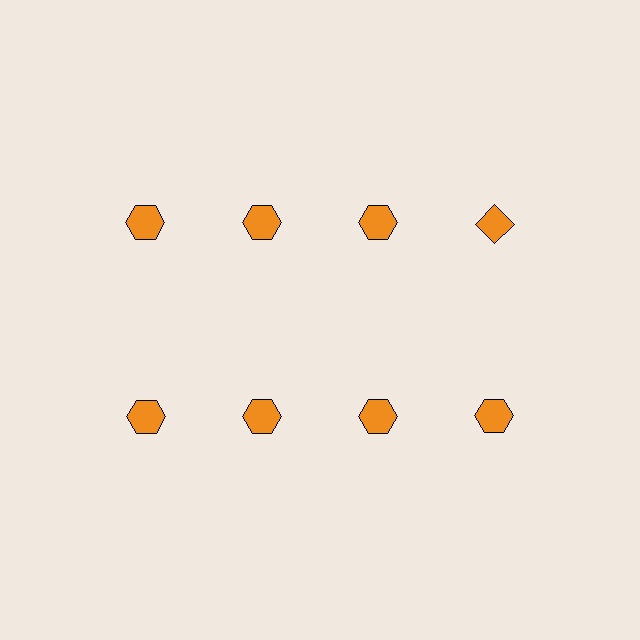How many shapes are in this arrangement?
There are 8 shapes arranged in a grid pattern.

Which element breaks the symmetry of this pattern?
The orange diamond in the top row, second from right column breaks the symmetry. All other shapes are orange hexagons.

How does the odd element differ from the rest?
It has a different shape: diamond instead of hexagon.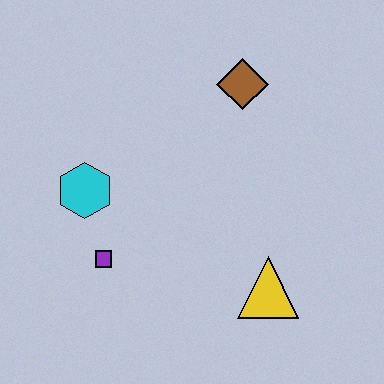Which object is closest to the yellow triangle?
The purple square is closest to the yellow triangle.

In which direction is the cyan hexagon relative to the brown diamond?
The cyan hexagon is to the left of the brown diamond.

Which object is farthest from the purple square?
The brown diamond is farthest from the purple square.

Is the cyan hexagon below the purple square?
No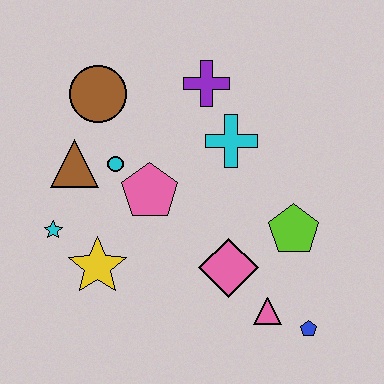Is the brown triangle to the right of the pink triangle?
No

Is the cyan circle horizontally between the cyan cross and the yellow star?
Yes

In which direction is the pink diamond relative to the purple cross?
The pink diamond is below the purple cross.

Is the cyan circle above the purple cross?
No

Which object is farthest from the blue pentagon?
The brown circle is farthest from the blue pentagon.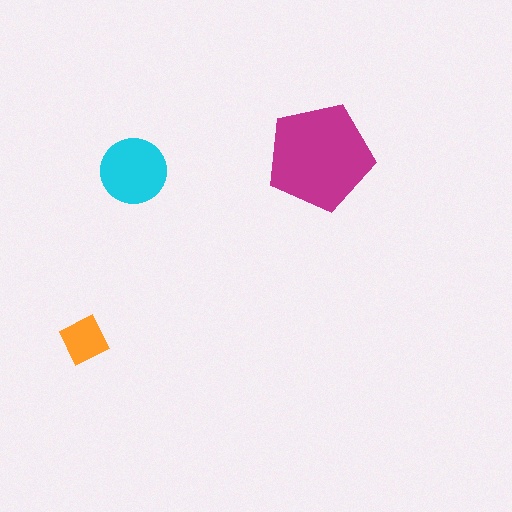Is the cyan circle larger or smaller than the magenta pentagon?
Smaller.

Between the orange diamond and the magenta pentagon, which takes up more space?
The magenta pentagon.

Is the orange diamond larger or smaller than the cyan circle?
Smaller.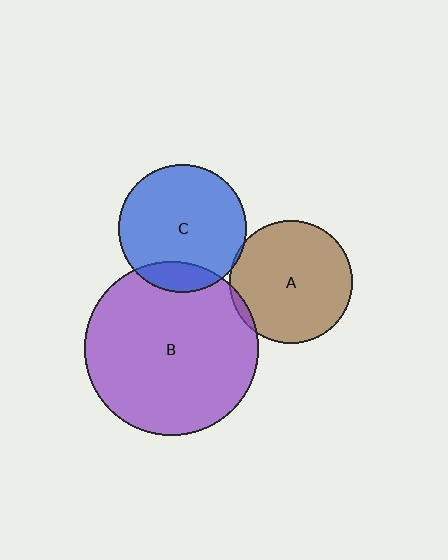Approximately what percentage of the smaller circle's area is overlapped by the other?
Approximately 15%.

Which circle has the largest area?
Circle B (purple).